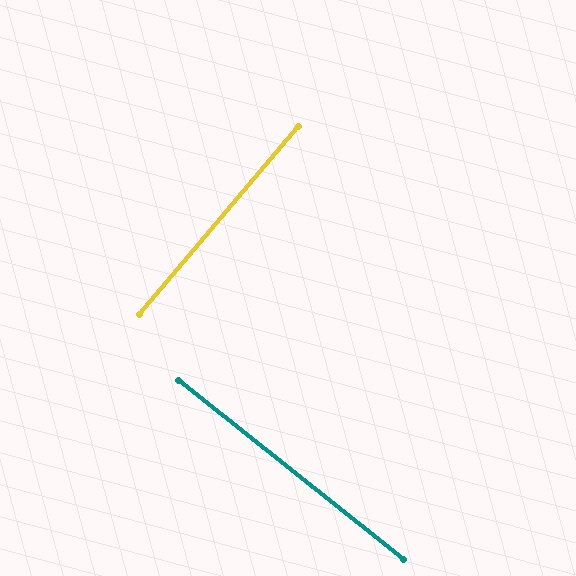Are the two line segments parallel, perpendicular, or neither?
Perpendicular — they meet at approximately 88°.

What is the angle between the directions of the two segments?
Approximately 88 degrees.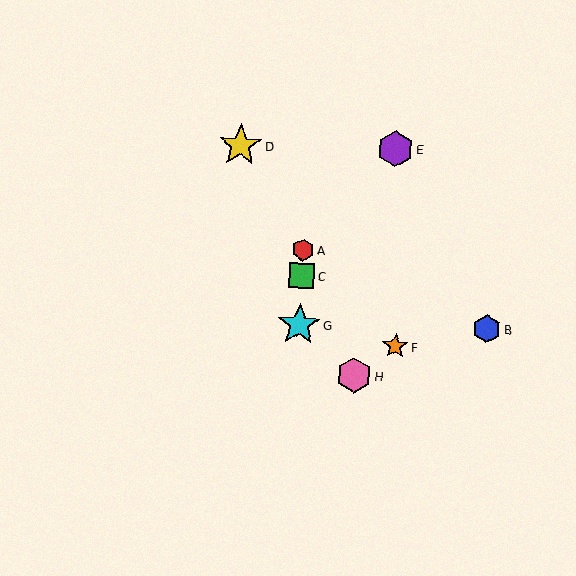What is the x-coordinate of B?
Object B is at x≈487.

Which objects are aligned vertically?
Objects A, C, G are aligned vertically.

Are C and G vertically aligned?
Yes, both are at x≈302.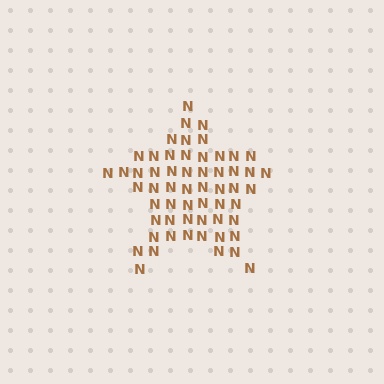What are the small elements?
The small elements are letter N's.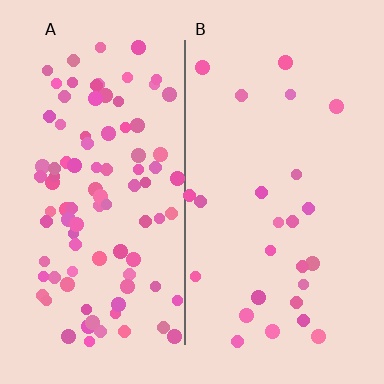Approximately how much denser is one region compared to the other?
Approximately 3.6× — region A over region B.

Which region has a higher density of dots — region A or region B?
A (the left).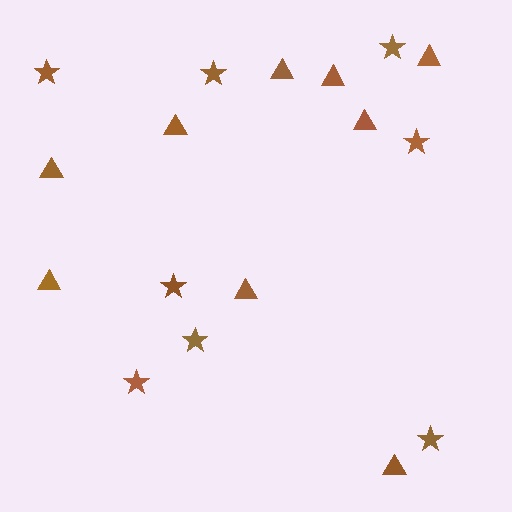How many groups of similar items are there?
There are 2 groups: one group of stars (8) and one group of triangles (9).